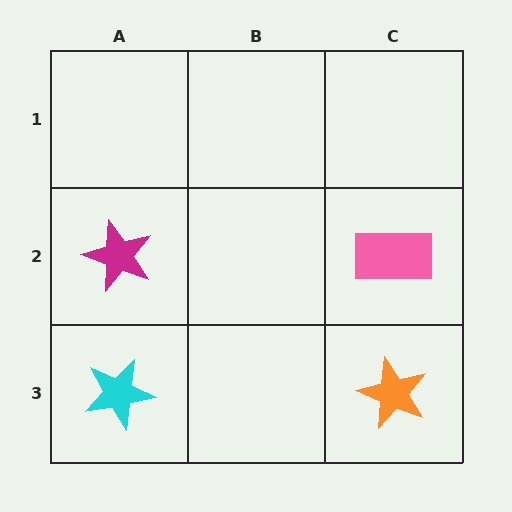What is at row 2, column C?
A pink rectangle.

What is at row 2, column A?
A magenta star.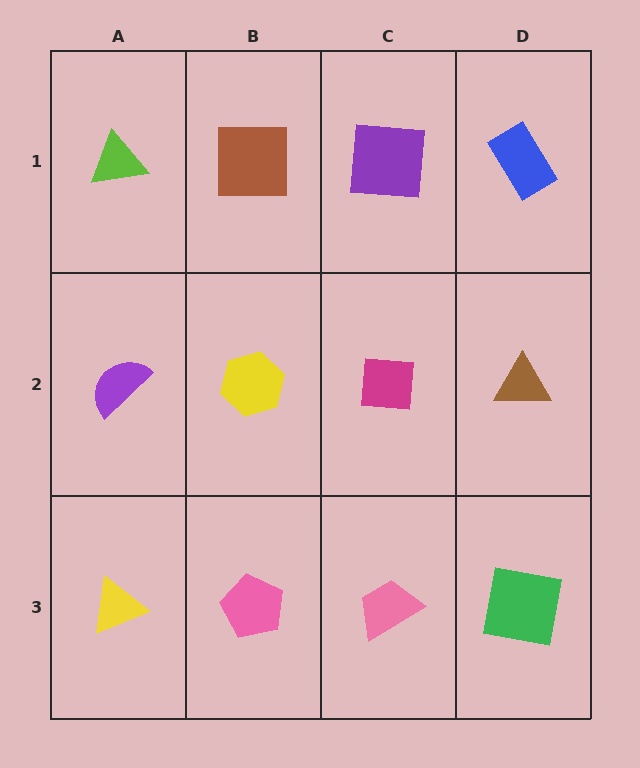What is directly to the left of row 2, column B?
A purple semicircle.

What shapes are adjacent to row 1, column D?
A brown triangle (row 2, column D), a purple square (row 1, column C).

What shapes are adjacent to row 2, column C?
A purple square (row 1, column C), a pink trapezoid (row 3, column C), a yellow hexagon (row 2, column B), a brown triangle (row 2, column D).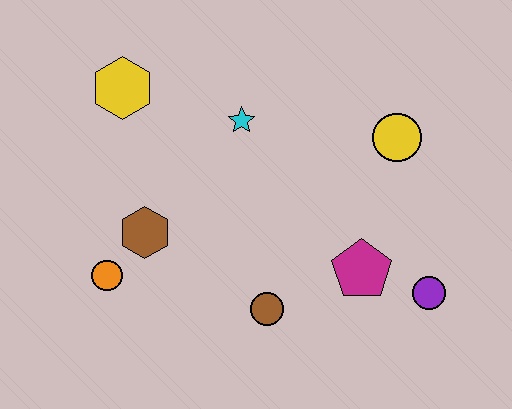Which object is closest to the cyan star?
The yellow hexagon is closest to the cyan star.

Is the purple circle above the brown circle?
Yes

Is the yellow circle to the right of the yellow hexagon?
Yes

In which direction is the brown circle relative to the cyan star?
The brown circle is below the cyan star.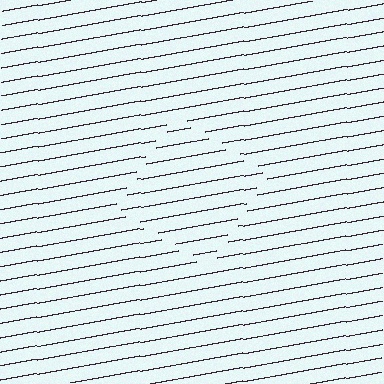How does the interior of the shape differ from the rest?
The interior of the shape contains the same grating, shifted by half a period — the contour is defined by the phase discontinuity where line-ends from the inner and outer gratings abut.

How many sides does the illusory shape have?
4 sides — the line-ends trace a square.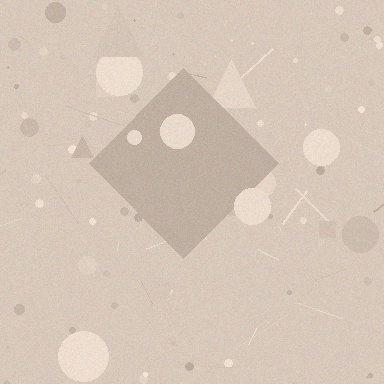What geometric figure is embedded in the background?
A diamond is embedded in the background.